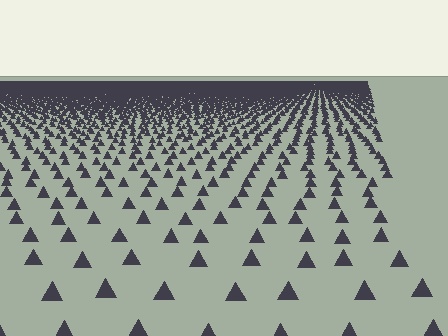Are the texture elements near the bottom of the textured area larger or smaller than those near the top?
Larger. Near the bottom, elements are closer to the viewer and appear at a bigger on-screen size.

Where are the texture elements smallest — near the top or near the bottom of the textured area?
Near the top.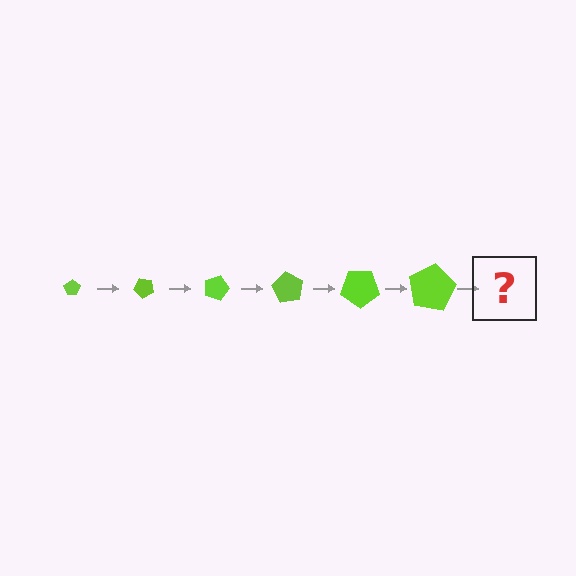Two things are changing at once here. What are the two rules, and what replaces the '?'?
The two rules are that the pentagon grows larger each step and it rotates 45 degrees each step. The '?' should be a pentagon, larger than the previous one and rotated 270 degrees from the start.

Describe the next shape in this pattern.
It should be a pentagon, larger than the previous one and rotated 270 degrees from the start.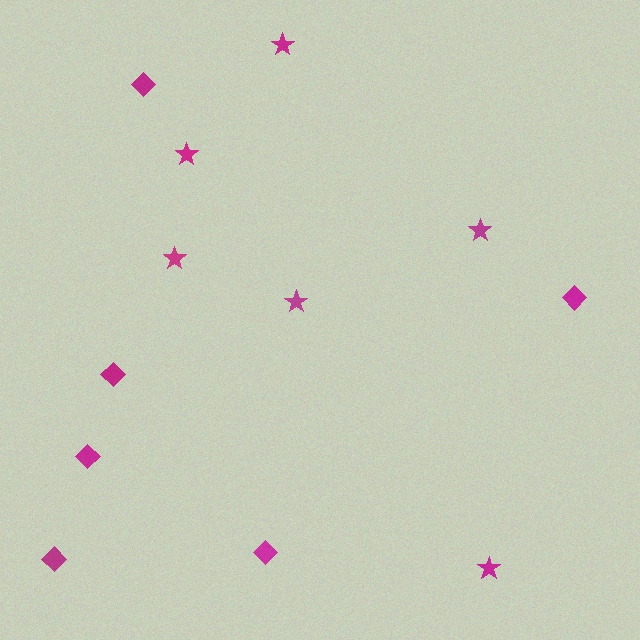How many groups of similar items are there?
There are 2 groups: one group of stars (6) and one group of diamonds (6).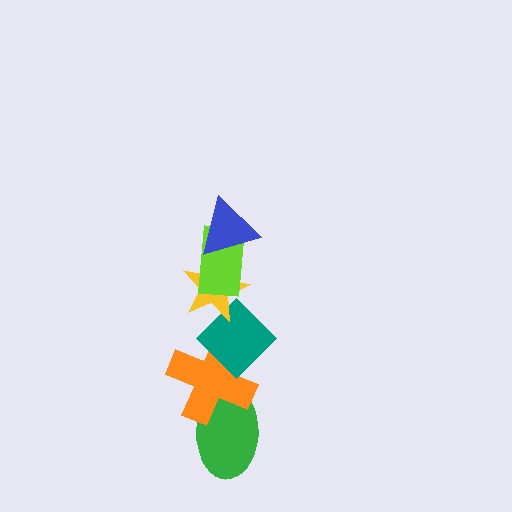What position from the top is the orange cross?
The orange cross is 5th from the top.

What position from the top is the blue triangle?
The blue triangle is 1st from the top.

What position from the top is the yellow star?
The yellow star is 3rd from the top.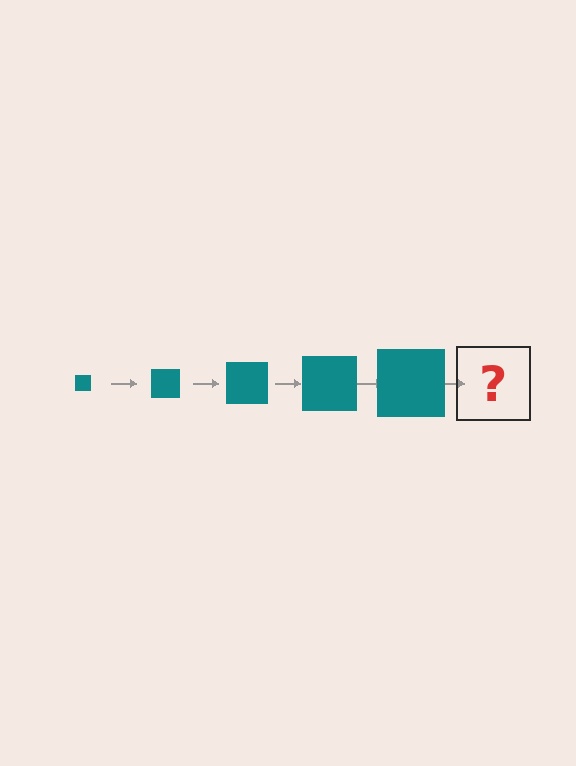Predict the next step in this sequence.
The next step is a teal square, larger than the previous one.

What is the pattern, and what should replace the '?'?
The pattern is that the square gets progressively larger each step. The '?' should be a teal square, larger than the previous one.